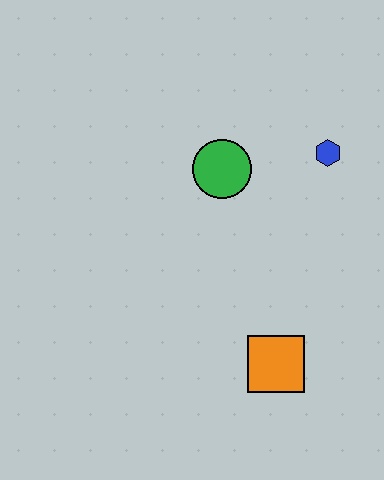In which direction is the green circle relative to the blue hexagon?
The green circle is to the left of the blue hexagon.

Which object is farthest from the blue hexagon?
The orange square is farthest from the blue hexagon.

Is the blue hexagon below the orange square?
No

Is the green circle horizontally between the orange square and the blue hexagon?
No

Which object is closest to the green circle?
The blue hexagon is closest to the green circle.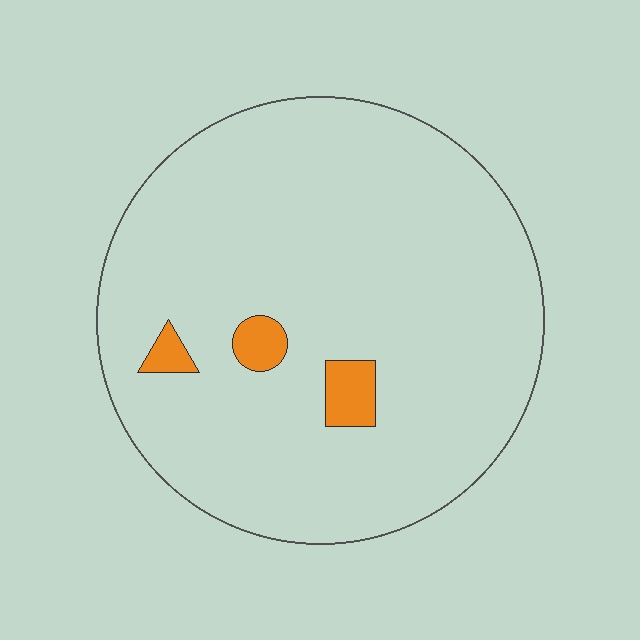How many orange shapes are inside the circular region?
3.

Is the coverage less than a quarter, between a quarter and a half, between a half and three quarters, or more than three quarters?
Less than a quarter.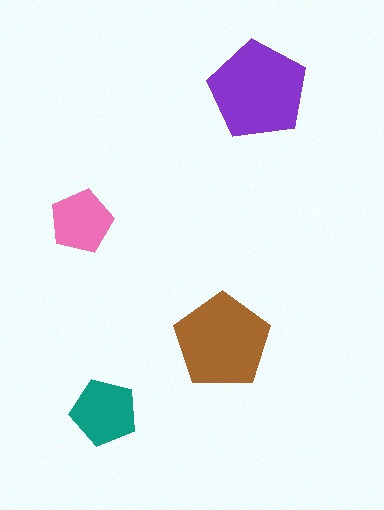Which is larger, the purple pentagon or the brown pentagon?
The purple one.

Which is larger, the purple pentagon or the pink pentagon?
The purple one.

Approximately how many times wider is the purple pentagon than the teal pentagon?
About 1.5 times wider.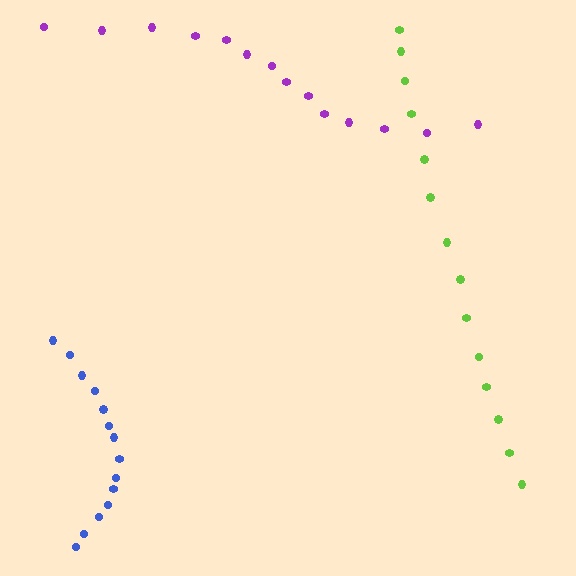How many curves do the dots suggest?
There are 3 distinct paths.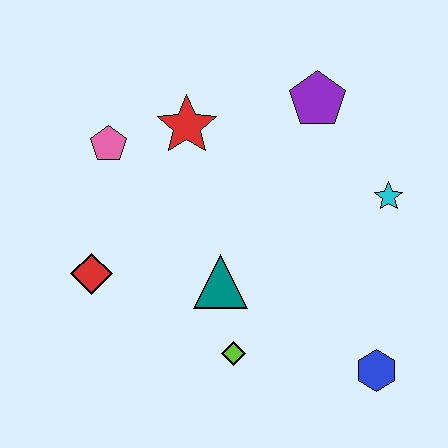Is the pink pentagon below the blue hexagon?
No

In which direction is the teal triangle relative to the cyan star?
The teal triangle is to the left of the cyan star.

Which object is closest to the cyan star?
The purple pentagon is closest to the cyan star.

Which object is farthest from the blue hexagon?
The pink pentagon is farthest from the blue hexagon.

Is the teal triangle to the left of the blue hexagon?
Yes